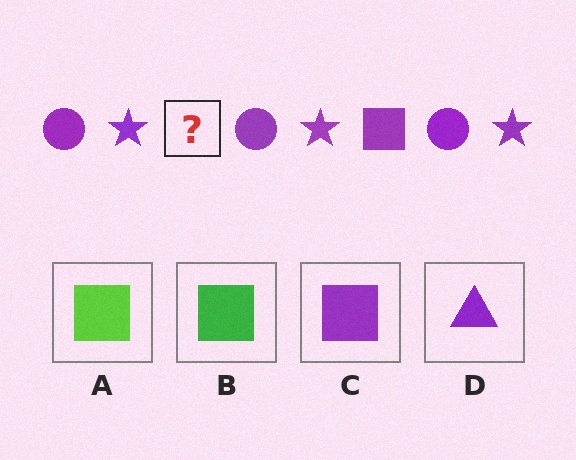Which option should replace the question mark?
Option C.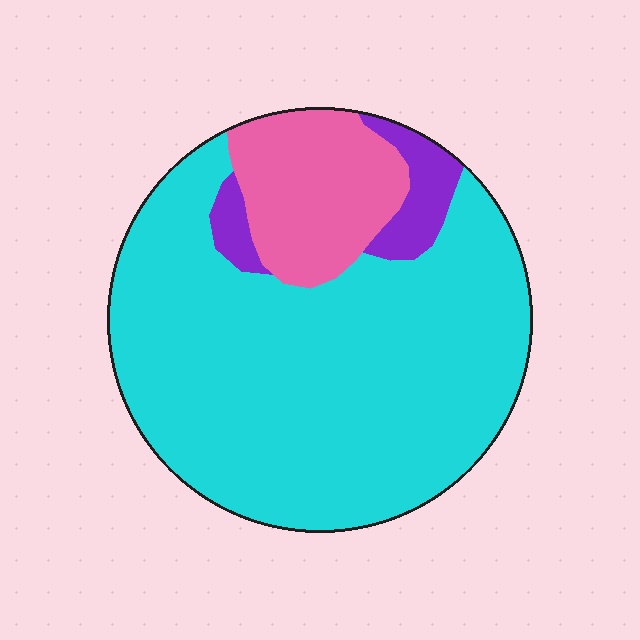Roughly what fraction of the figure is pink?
Pink covers roughly 15% of the figure.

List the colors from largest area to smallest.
From largest to smallest: cyan, pink, purple.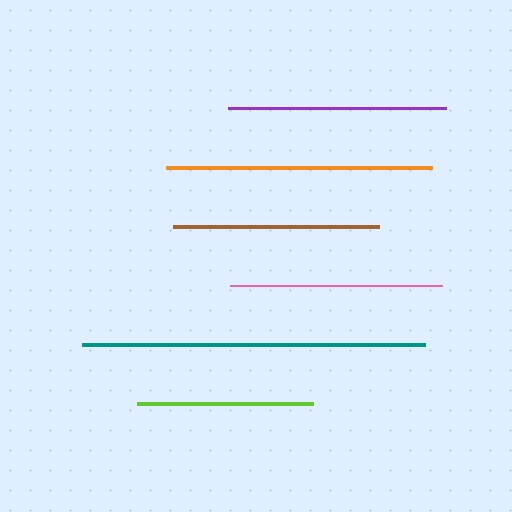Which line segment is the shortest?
The lime line is the shortest at approximately 177 pixels.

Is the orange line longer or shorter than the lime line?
The orange line is longer than the lime line.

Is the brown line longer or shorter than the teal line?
The teal line is longer than the brown line.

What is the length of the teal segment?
The teal segment is approximately 343 pixels long.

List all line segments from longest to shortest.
From longest to shortest: teal, orange, purple, pink, brown, lime.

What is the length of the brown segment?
The brown segment is approximately 206 pixels long.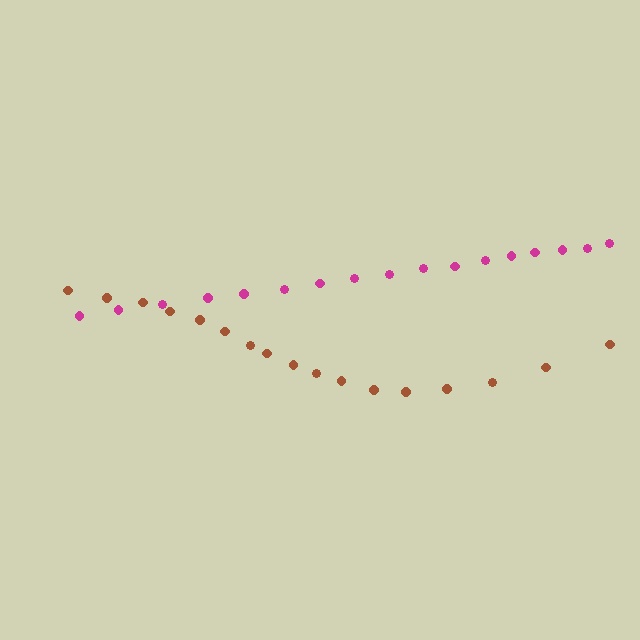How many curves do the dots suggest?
There are 2 distinct paths.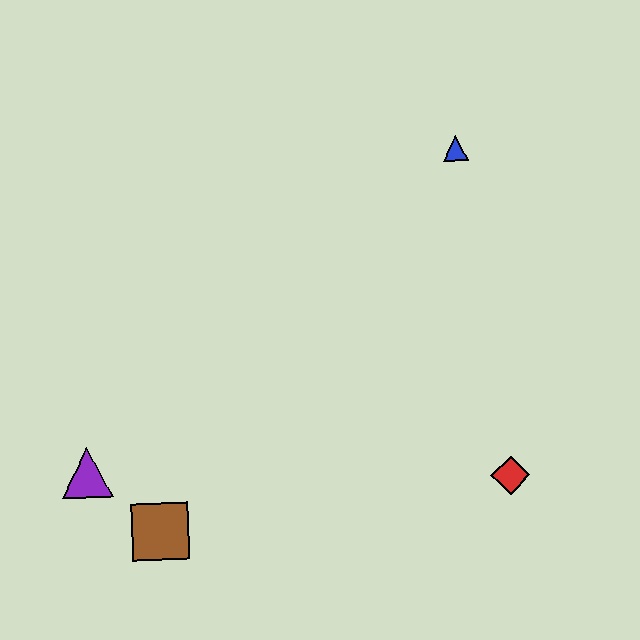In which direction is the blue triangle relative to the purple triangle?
The blue triangle is to the right of the purple triangle.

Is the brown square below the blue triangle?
Yes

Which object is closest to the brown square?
The purple triangle is closest to the brown square.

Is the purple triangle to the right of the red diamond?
No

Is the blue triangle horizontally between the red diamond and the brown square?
Yes